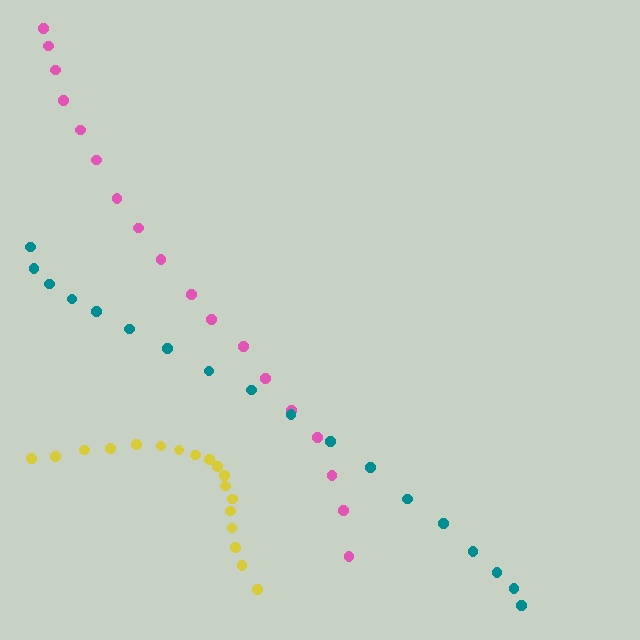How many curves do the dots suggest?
There are 3 distinct paths.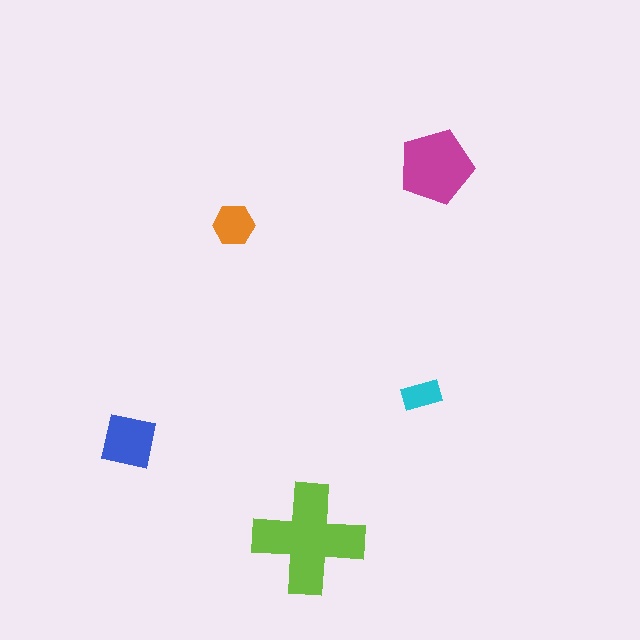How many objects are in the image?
There are 5 objects in the image.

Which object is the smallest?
The cyan rectangle.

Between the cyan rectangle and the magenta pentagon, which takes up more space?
The magenta pentagon.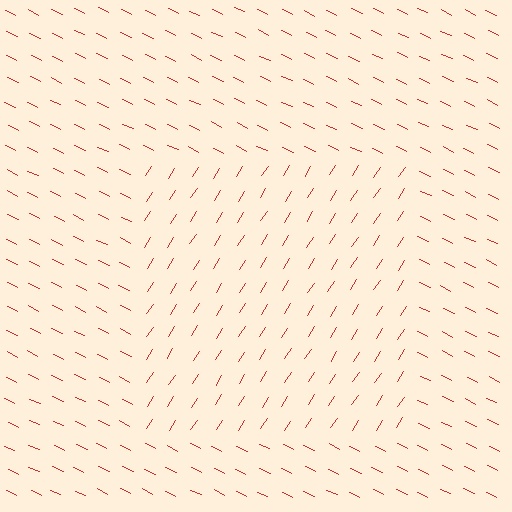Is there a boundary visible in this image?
Yes, there is a texture boundary formed by a change in line orientation.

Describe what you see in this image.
The image is filled with small red line segments. A rectangle region in the image has lines oriented differently from the surrounding lines, creating a visible texture boundary.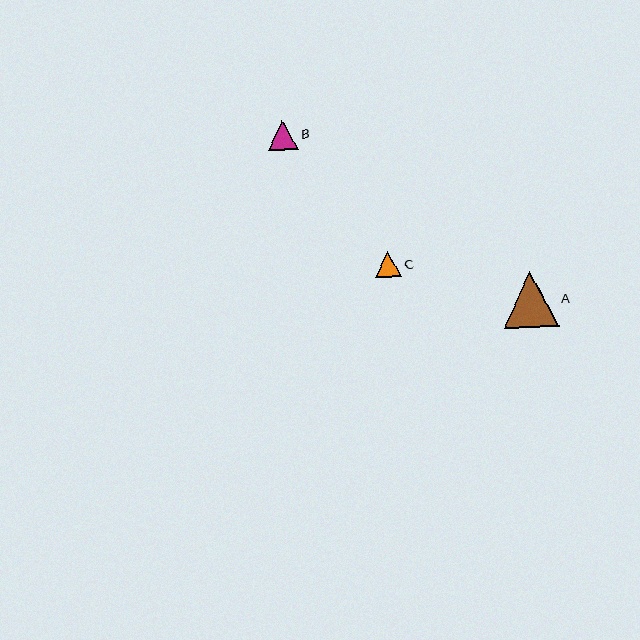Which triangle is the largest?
Triangle A is the largest with a size of approximately 56 pixels.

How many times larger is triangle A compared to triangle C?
Triangle A is approximately 2.2 times the size of triangle C.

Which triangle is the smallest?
Triangle C is the smallest with a size of approximately 26 pixels.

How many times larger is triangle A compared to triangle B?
Triangle A is approximately 1.9 times the size of triangle B.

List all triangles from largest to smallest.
From largest to smallest: A, B, C.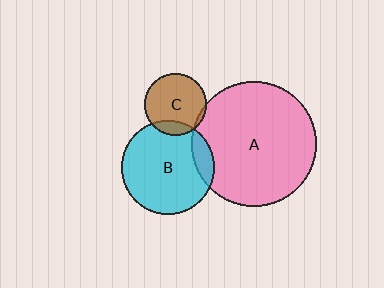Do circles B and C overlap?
Yes.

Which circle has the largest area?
Circle A (pink).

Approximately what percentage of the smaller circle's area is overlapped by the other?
Approximately 15%.